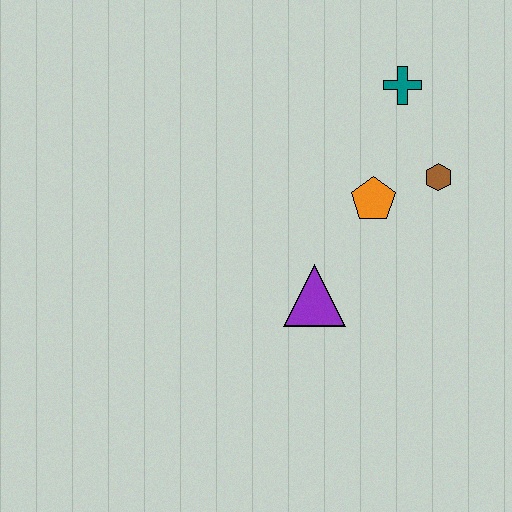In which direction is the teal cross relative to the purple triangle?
The teal cross is above the purple triangle.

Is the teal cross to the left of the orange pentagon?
No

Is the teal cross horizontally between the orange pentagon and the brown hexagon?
Yes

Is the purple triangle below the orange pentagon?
Yes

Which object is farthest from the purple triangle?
The teal cross is farthest from the purple triangle.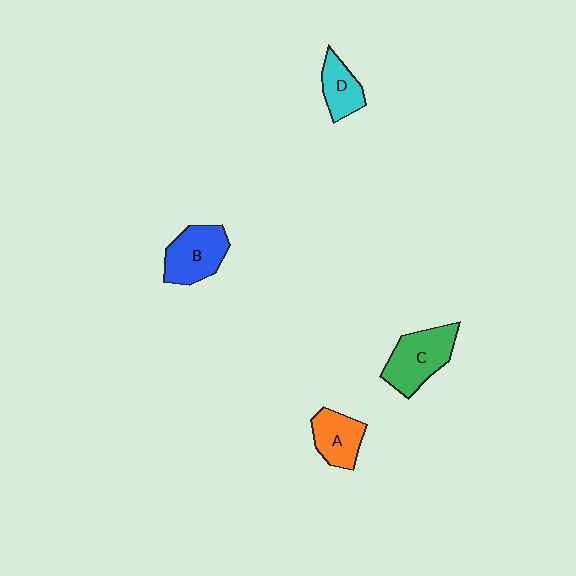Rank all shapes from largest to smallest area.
From largest to smallest: C (green), B (blue), A (orange), D (cyan).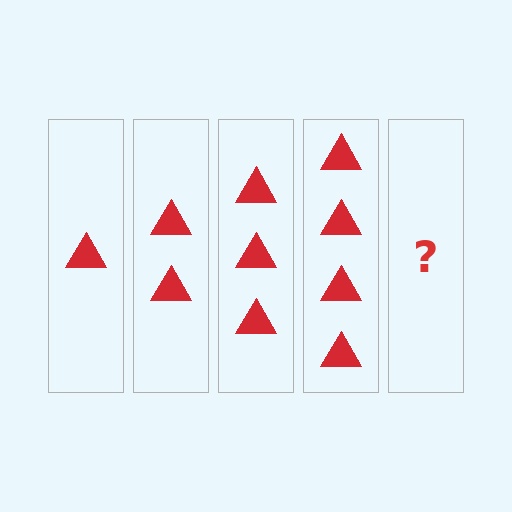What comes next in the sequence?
The next element should be 5 triangles.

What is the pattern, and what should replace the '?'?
The pattern is that each step adds one more triangle. The '?' should be 5 triangles.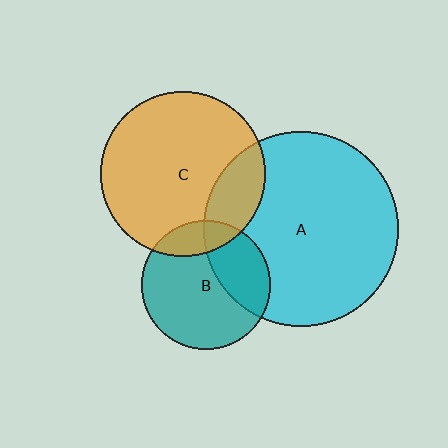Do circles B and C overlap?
Yes.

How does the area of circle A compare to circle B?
Approximately 2.3 times.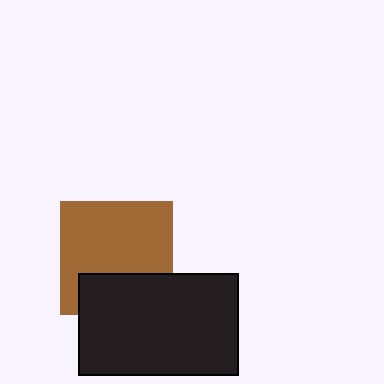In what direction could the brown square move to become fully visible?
The brown square could move up. That would shift it out from behind the black rectangle entirely.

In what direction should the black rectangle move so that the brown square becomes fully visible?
The black rectangle should move down. That is the shortest direction to clear the overlap and leave the brown square fully visible.